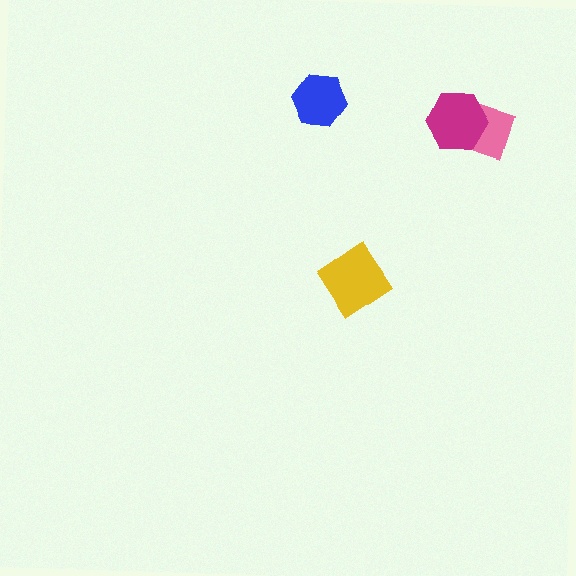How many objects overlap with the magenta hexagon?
1 object overlaps with the magenta hexagon.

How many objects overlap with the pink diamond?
1 object overlaps with the pink diamond.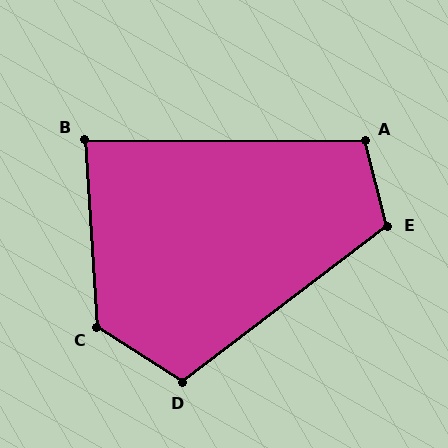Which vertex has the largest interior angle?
C, at approximately 127 degrees.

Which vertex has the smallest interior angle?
B, at approximately 86 degrees.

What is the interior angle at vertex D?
Approximately 110 degrees (obtuse).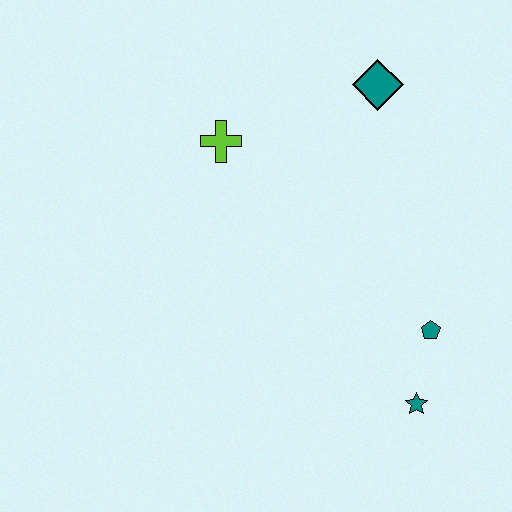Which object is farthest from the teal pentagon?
The lime cross is farthest from the teal pentagon.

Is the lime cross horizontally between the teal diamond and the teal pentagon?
No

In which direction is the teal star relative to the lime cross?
The teal star is below the lime cross.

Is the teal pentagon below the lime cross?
Yes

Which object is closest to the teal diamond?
The lime cross is closest to the teal diamond.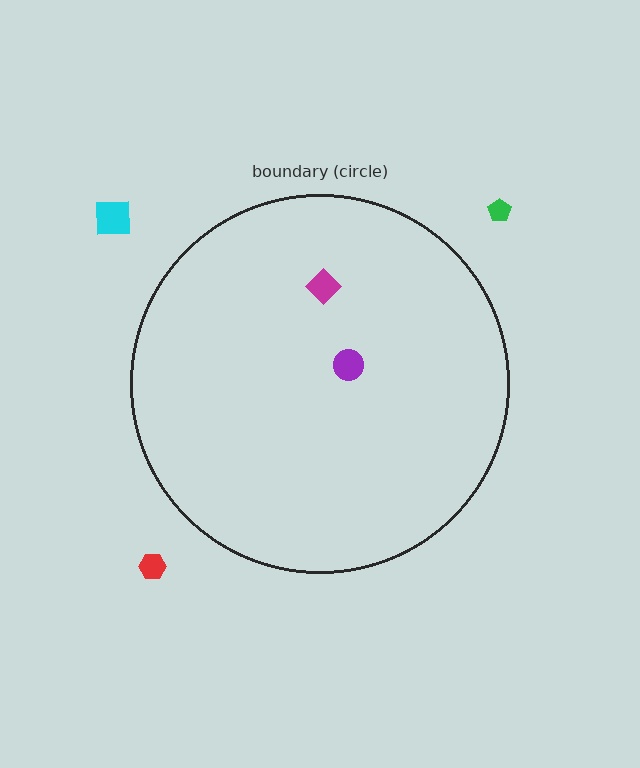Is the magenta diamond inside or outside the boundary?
Inside.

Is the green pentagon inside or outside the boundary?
Outside.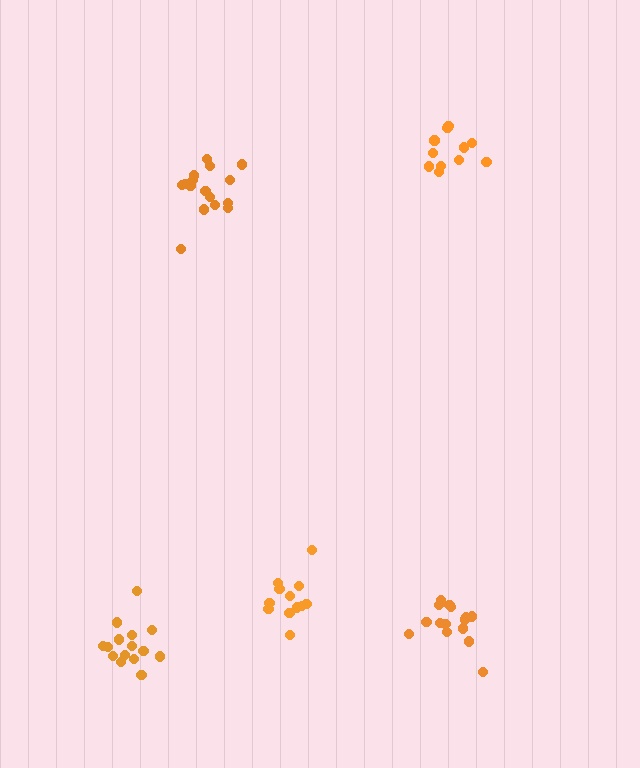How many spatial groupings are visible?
There are 5 spatial groupings.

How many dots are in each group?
Group 1: 12 dots, Group 2: 15 dots, Group 3: 16 dots, Group 4: 11 dots, Group 5: 15 dots (69 total).